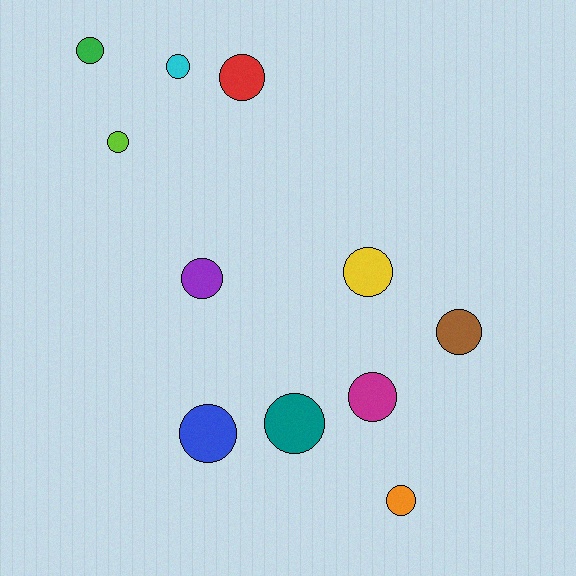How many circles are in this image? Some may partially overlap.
There are 11 circles.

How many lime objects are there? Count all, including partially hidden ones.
There is 1 lime object.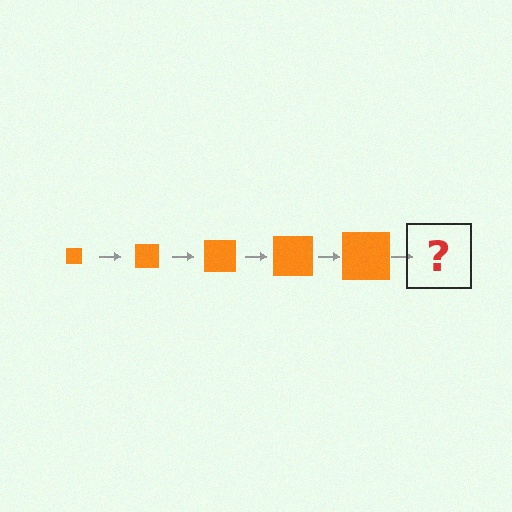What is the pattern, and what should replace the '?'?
The pattern is that the square gets progressively larger each step. The '?' should be an orange square, larger than the previous one.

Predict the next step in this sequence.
The next step is an orange square, larger than the previous one.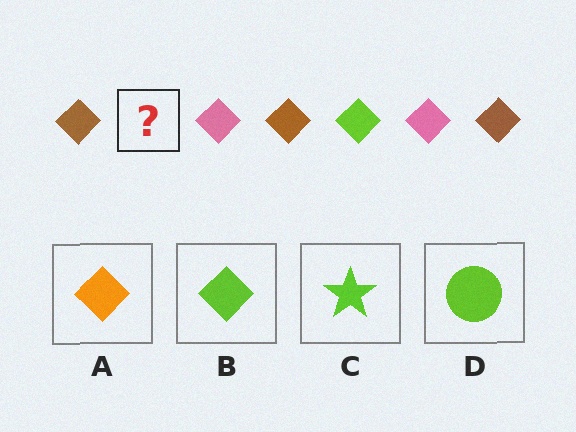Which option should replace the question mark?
Option B.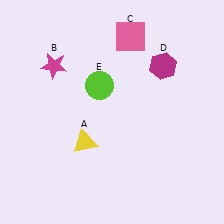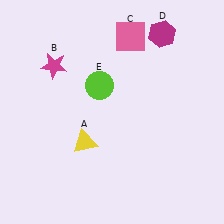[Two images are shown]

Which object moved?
The magenta hexagon (D) moved up.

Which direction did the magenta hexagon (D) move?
The magenta hexagon (D) moved up.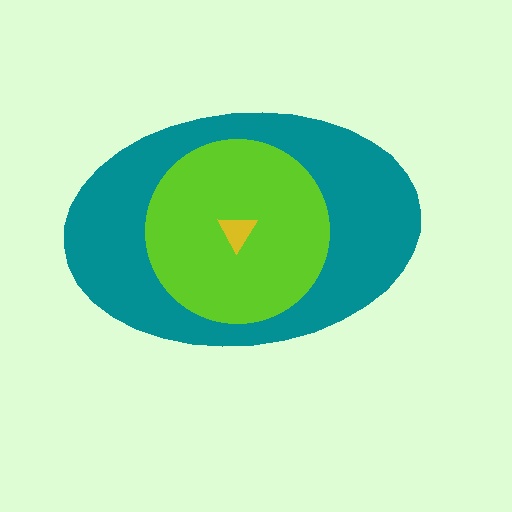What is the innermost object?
The yellow triangle.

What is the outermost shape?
The teal ellipse.